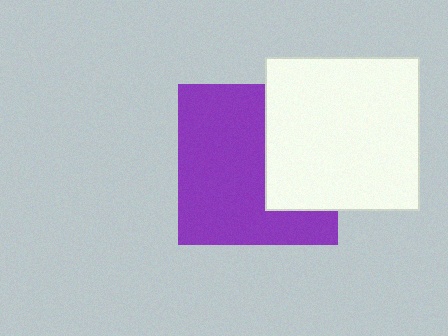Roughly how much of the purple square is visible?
About half of it is visible (roughly 64%).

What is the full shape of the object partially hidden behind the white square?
The partially hidden object is a purple square.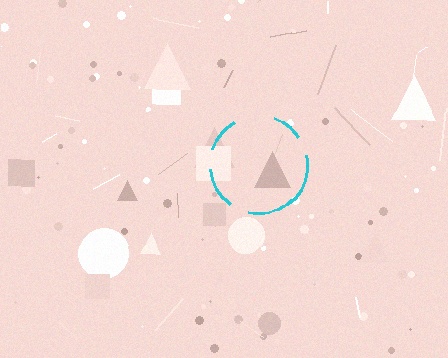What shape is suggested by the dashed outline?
The dashed outline suggests a circle.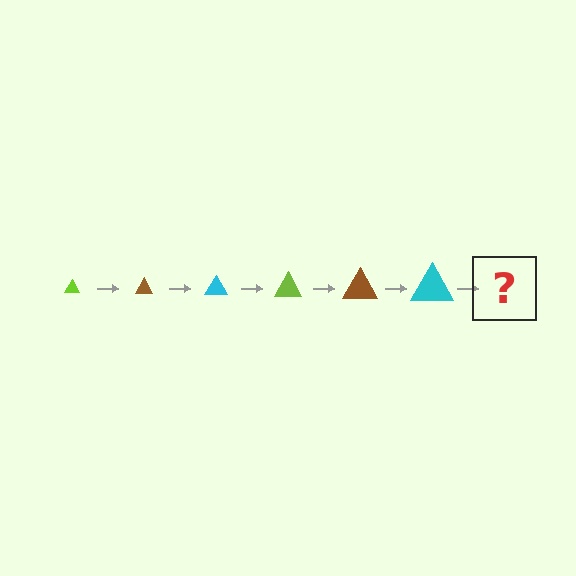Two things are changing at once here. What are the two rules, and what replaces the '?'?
The two rules are that the triangle grows larger each step and the color cycles through lime, brown, and cyan. The '?' should be a lime triangle, larger than the previous one.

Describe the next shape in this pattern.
It should be a lime triangle, larger than the previous one.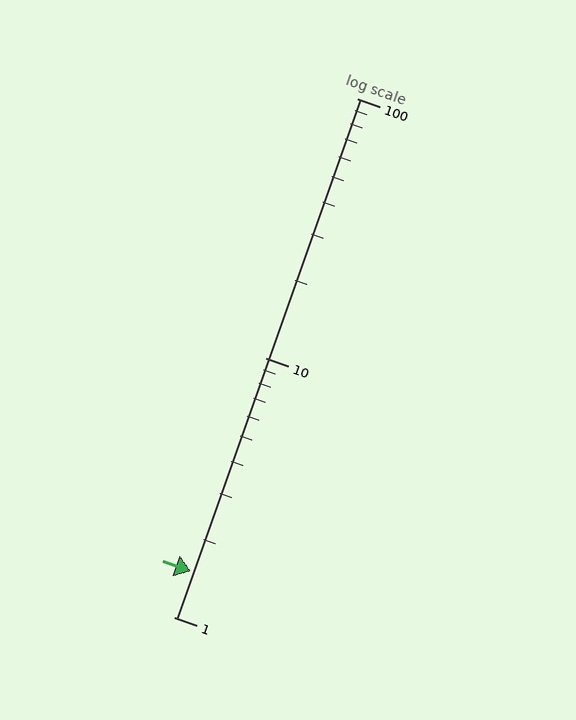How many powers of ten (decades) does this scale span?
The scale spans 2 decades, from 1 to 100.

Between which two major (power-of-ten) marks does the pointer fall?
The pointer is between 1 and 10.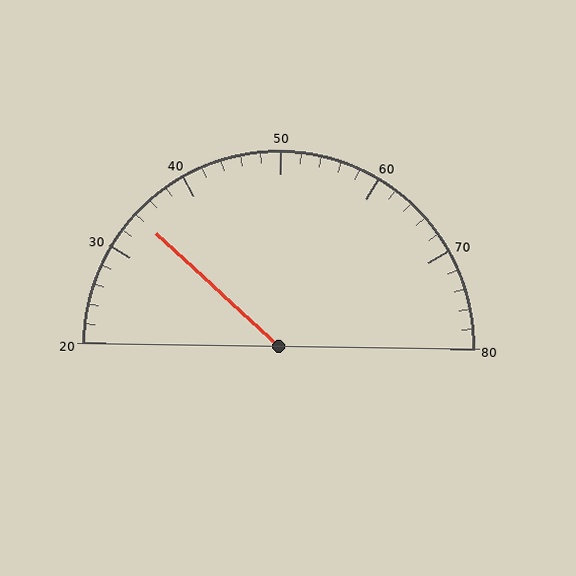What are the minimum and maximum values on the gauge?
The gauge ranges from 20 to 80.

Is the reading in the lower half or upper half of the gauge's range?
The reading is in the lower half of the range (20 to 80).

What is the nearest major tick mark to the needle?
The nearest major tick mark is 30.